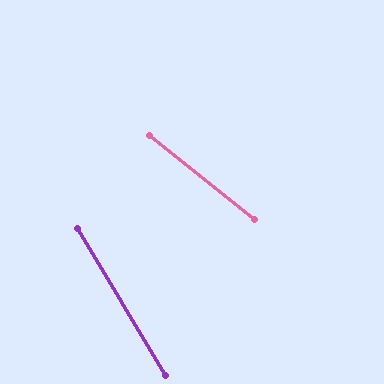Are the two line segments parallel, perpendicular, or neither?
Neither parallel nor perpendicular — they differ by about 21°.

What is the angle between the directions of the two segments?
Approximately 21 degrees.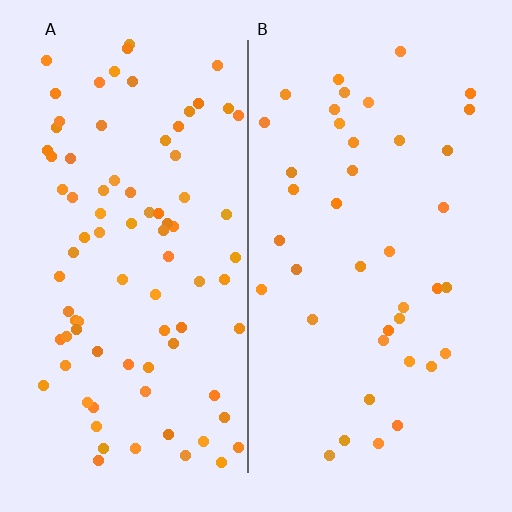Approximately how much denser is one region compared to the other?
Approximately 2.1× — region A over region B.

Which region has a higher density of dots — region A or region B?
A (the left).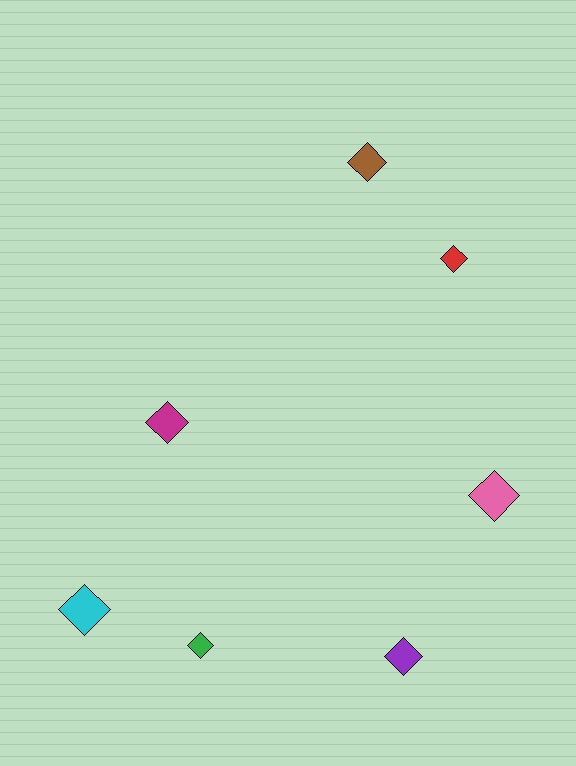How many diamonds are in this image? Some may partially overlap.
There are 7 diamonds.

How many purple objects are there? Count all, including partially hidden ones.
There is 1 purple object.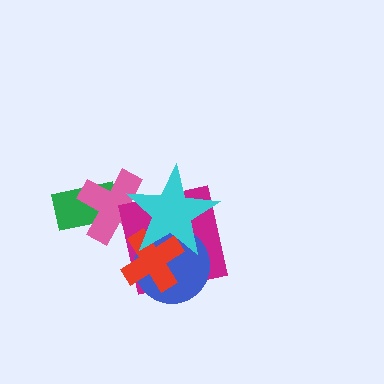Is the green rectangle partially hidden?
Yes, it is partially covered by another shape.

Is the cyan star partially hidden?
No, no other shape covers it.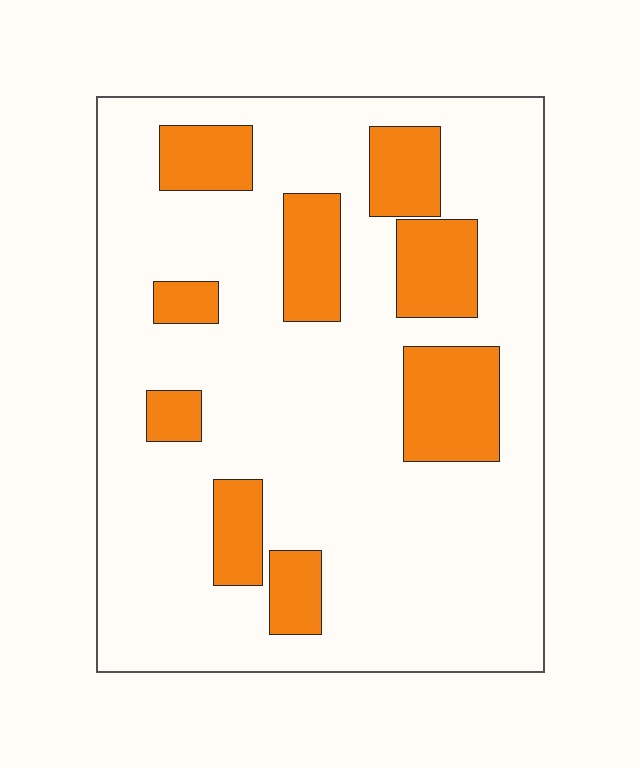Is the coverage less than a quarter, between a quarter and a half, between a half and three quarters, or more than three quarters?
Less than a quarter.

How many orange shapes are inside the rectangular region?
9.